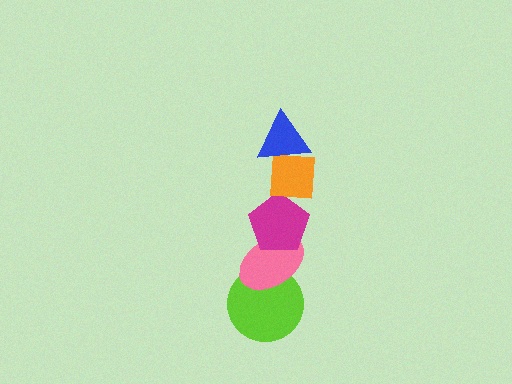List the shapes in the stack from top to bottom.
From top to bottom: the blue triangle, the orange square, the magenta pentagon, the pink ellipse, the lime circle.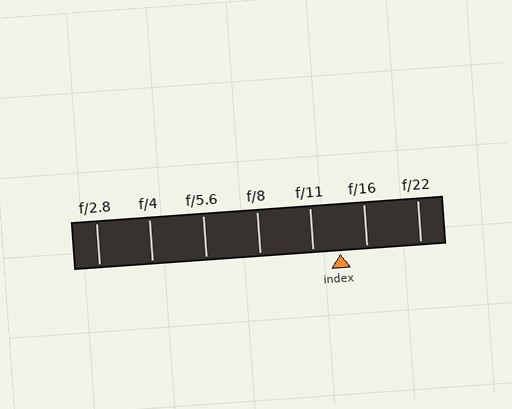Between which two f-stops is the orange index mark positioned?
The index mark is between f/11 and f/16.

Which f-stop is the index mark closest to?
The index mark is closest to f/11.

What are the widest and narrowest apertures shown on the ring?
The widest aperture shown is f/2.8 and the narrowest is f/22.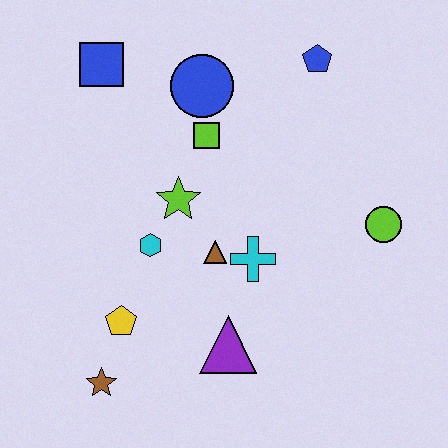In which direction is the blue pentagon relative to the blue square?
The blue pentagon is to the right of the blue square.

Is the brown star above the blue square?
No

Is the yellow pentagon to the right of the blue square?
Yes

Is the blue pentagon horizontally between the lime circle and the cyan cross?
Yes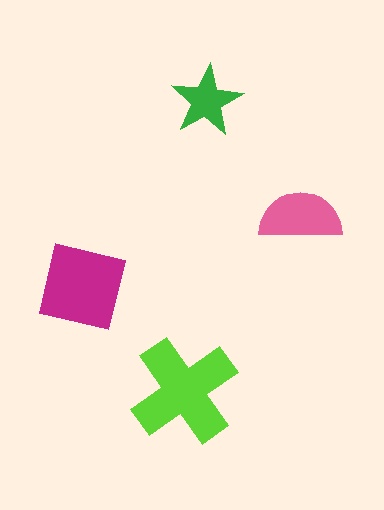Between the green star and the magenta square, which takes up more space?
The magenta square.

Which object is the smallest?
The green star.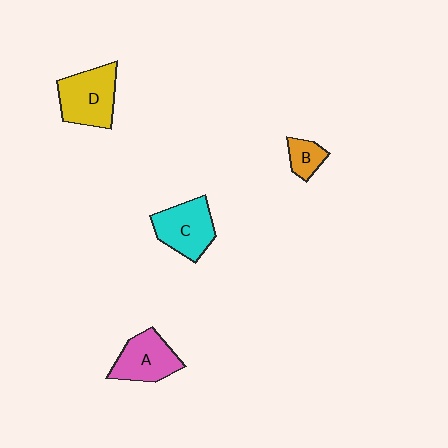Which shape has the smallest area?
Shape B (orange).